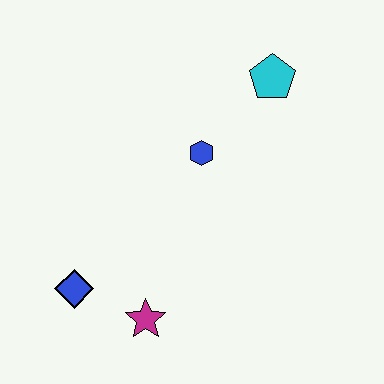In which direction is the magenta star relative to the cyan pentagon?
The magenta star is below the cyan pentagon.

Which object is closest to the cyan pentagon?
The blue hexagon is closest to the cyan pentagon.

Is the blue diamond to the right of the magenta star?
No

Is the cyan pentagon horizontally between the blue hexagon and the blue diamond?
No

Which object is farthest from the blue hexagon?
The blue diamond is farthest from the blue hexagon.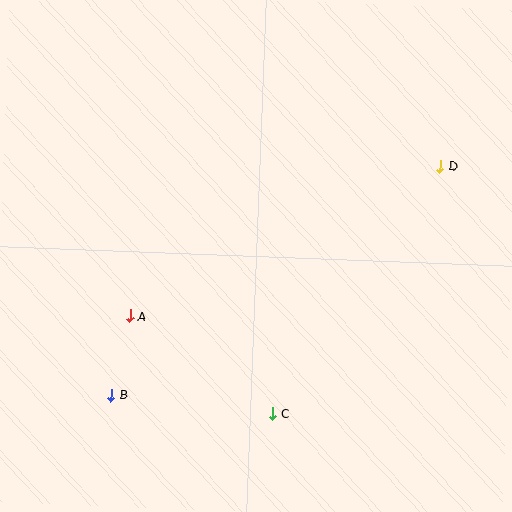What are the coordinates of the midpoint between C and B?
The midpoint between C and B is at (192, 404).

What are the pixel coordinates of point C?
Point C is at (273, 413).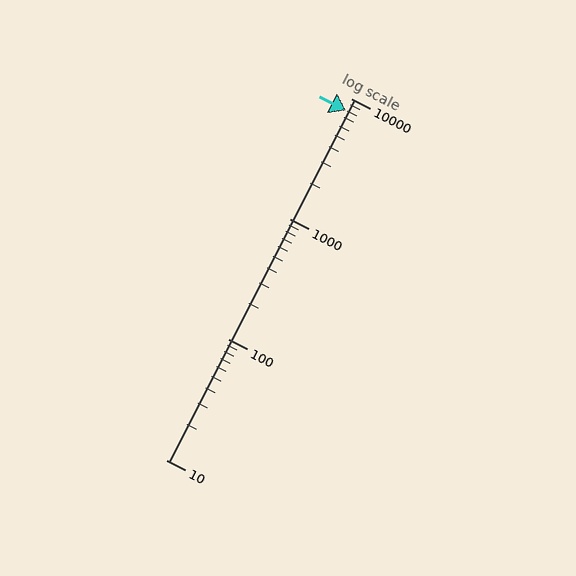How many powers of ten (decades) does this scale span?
The scale spans 3 decades, from 10 to 10000.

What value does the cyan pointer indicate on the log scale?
The pointer indicates approximately 7900.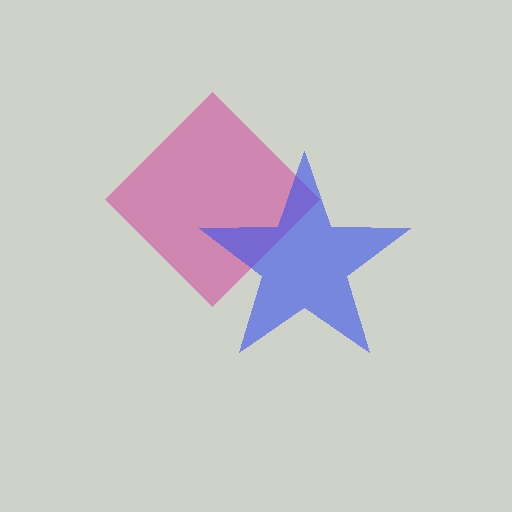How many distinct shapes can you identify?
There are 2 distinct shapes: a magenta diamond, a blue star.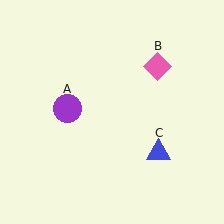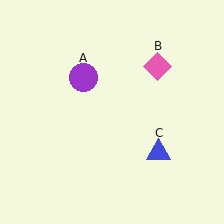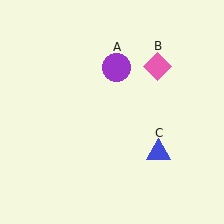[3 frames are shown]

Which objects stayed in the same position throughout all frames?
Pink diamond (object B) and blue triangle (object C) remained stationary.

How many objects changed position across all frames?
1 object changed position: purple circle (object A).